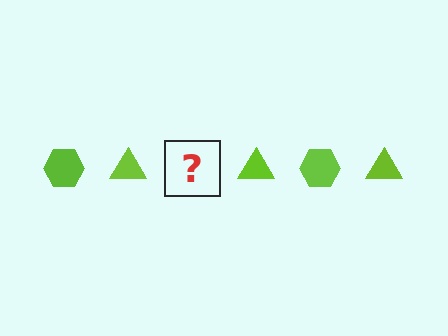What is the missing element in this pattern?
The missing element is a lime hexagon.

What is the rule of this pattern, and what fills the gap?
The rule is that the pattern cycles through hexagon, triangle shapes in lime. The gap should be filled with a lime hexagon.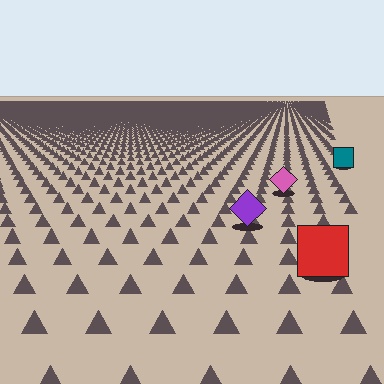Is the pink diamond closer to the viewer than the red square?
No. The red square is closer — you can tell from the texture gradient: the ground texture is coarser near it.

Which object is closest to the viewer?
The red square is closest. The texture marks near it are larger and more spread out.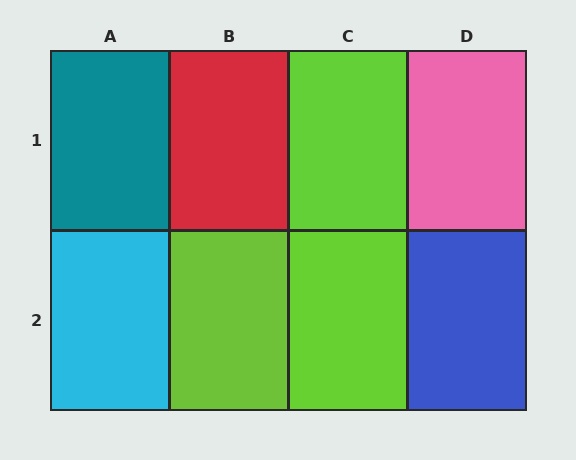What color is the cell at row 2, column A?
Cyan.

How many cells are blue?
1 cell is blue.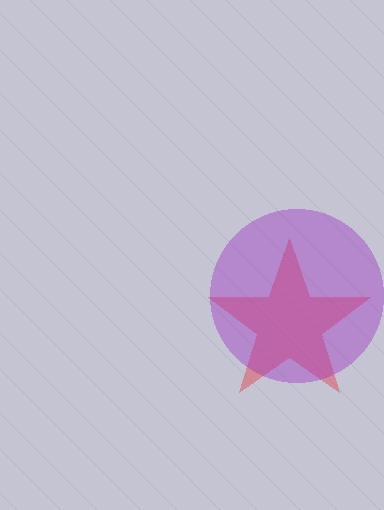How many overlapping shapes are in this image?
There are 2 overlapping shapes in the image.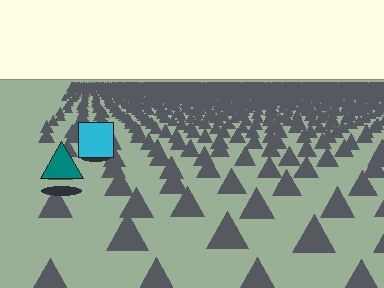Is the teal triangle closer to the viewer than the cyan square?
Yes. The teal triangle is closer — you can tell from the texture gradient: the ground texture is coarser near it.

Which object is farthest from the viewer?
The cyan square is farthest from the viewer. It appears smaller and the ground texture around it is denser.